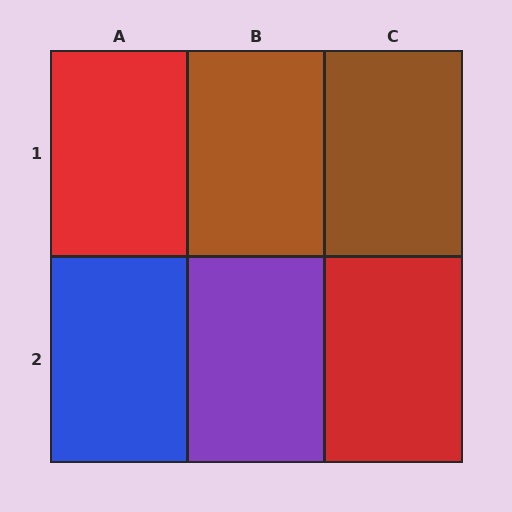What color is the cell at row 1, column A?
Red.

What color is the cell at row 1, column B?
Brown.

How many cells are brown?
2 cells are brown.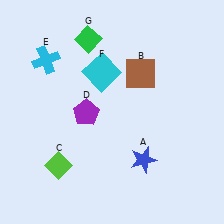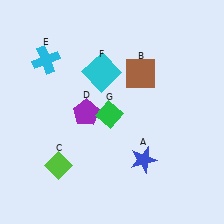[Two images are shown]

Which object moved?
The green diamond (G) moved down.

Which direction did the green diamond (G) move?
The green diamond (G) moved down.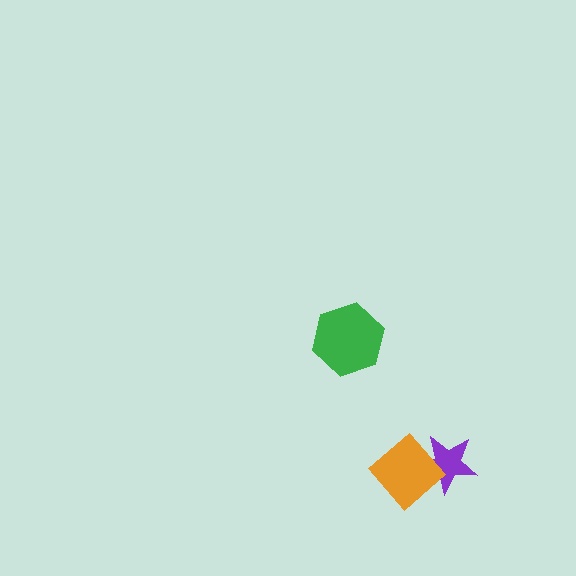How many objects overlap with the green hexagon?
0 objects overlap with the green hexagon.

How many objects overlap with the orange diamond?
1 object overlaps with the orange diamond.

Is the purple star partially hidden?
Yes, it is partially covered by another shape.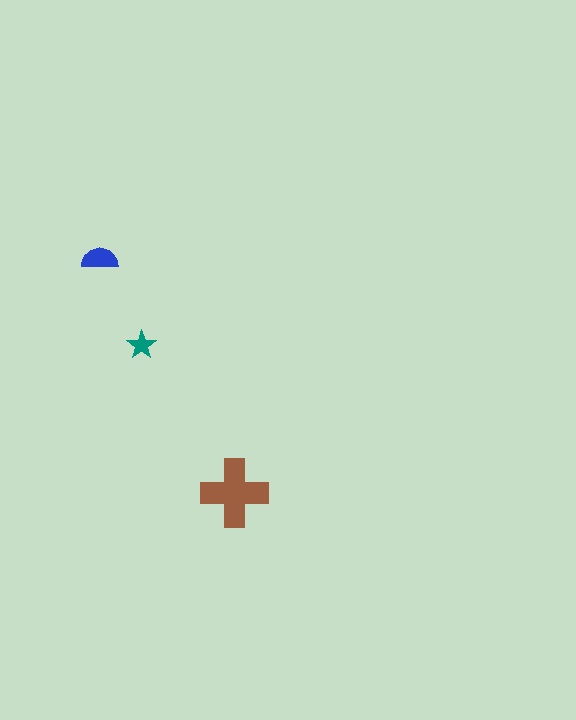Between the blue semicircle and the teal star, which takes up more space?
The blue semicircle.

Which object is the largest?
The brown cross.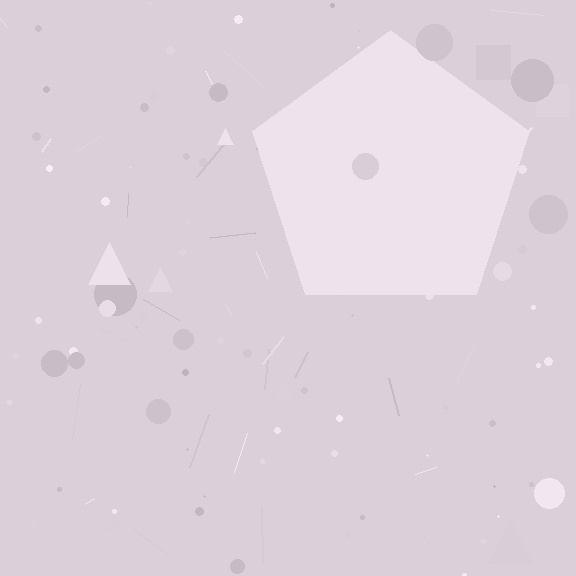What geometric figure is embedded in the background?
A pentagon is embedded in the background.